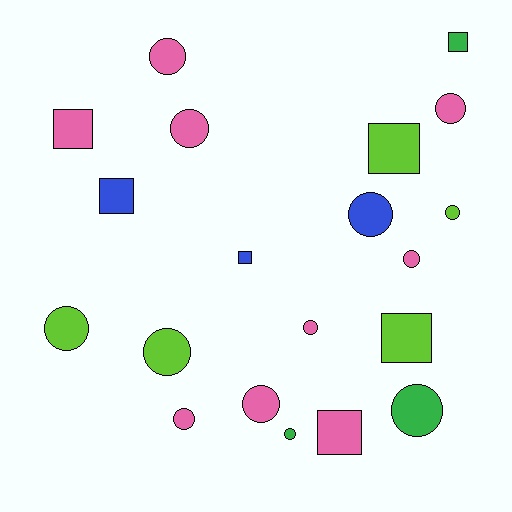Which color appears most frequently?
Pink, with 9 objects.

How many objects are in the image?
There are 20 objects.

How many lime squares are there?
There are 2 lime squares.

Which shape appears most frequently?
Circle, with 13 objects.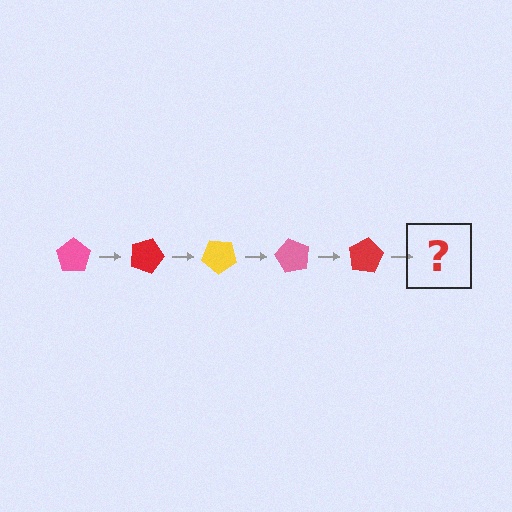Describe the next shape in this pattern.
It should be a yellow pentagon, rotated 100 degrees from the start.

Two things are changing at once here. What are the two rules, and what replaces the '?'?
The two rules are that it rotates 20 degrees each step and the color cycles through pink, red, and yellow. The '?' should be a yellow pentagon, rotated 100 degrees from the start.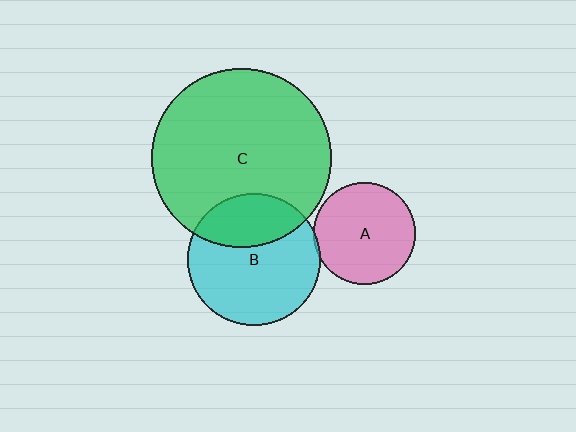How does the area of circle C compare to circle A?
Approximately 3.1 times.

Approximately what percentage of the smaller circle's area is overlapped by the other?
Approximately 30%.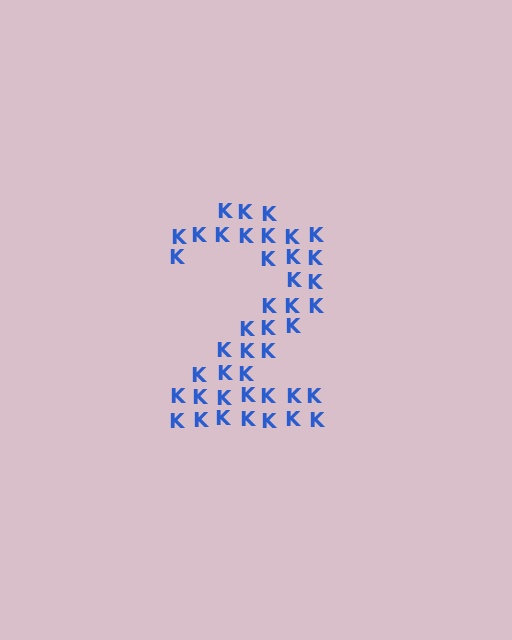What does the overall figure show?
The overall figure shows the digit 2.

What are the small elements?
The small elements are letter K's.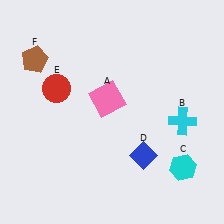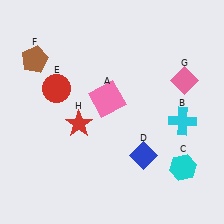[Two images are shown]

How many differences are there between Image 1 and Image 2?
There are 2 differences between the two images.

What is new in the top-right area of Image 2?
A pink diamond (G) was added in the top-right area of Image 2.